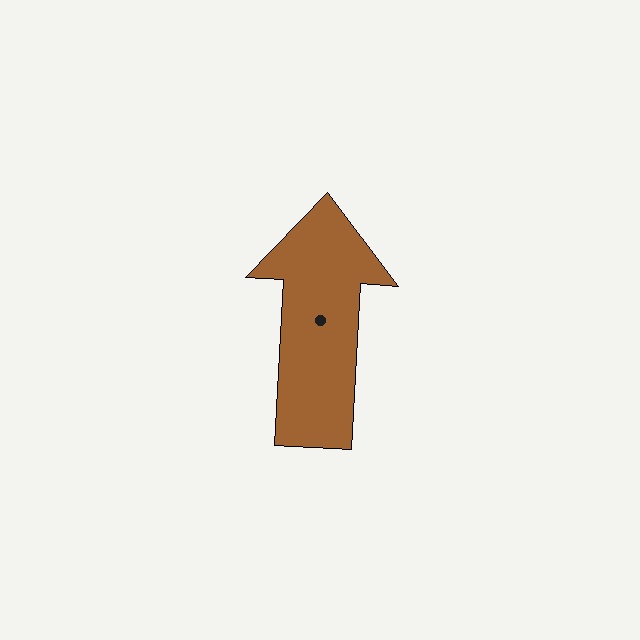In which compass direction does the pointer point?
North.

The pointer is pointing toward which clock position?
Roughly 12 o'clock.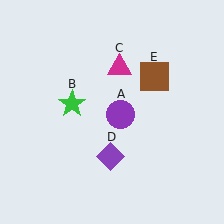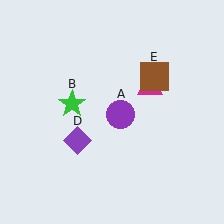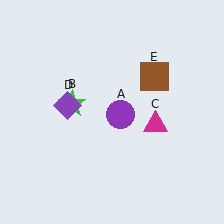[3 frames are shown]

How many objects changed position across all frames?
2 objects changed position: magenta triangle (object C), purple diamond (object D).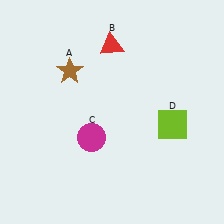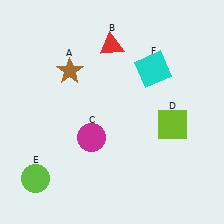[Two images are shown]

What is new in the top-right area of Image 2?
A cyan square (F) was added in the top-right area of Image 2.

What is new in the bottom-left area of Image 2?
A lime circle (E) was added in the bottom-left area of Image 2.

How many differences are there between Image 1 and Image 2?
There are 2 differences between the two images.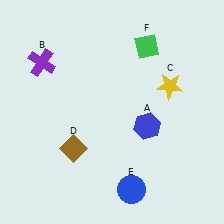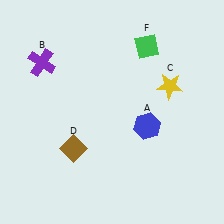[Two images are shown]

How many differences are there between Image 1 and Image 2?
There is 1 difference between the two images.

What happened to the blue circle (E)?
The blue circle (E) was removed in Image 2. It was in the bottom-right area of Image 1.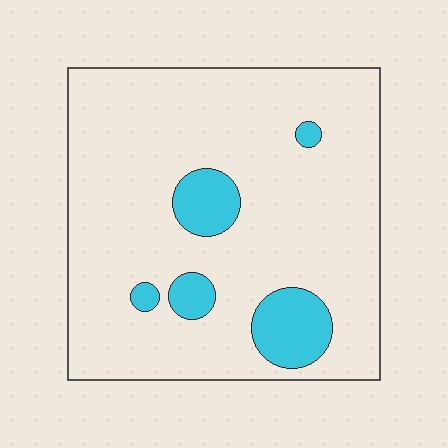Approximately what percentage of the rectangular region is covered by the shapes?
Approximately 10%.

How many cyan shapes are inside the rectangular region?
5.